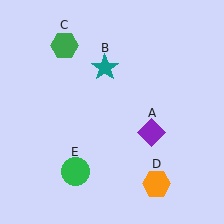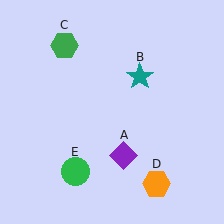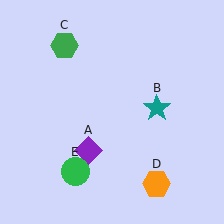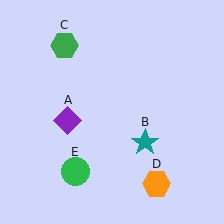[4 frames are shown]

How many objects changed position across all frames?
2 objects changed position: purple diamond (object A), teal star (object B).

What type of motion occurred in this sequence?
The purple diamond (object A), teal star (object B) rotated clockwise around the center of the scene.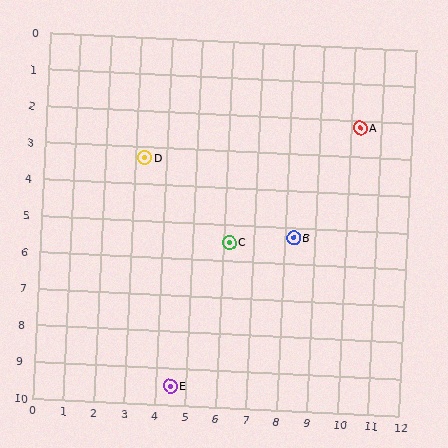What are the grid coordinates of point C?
Point C is at approximately (6.2, 5.5).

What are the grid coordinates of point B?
Point B is at approximately (8.3, 5.3).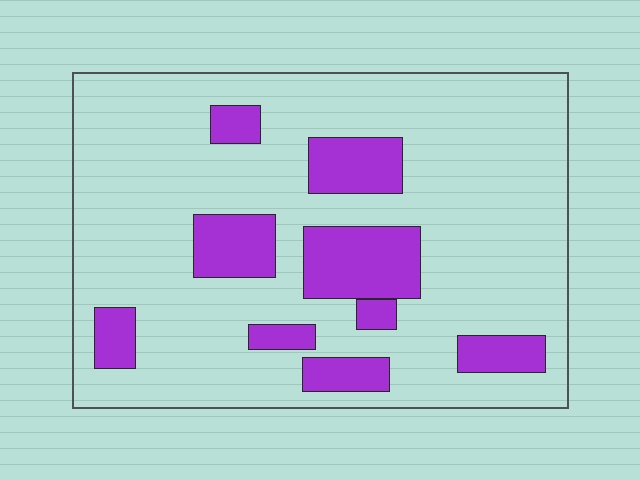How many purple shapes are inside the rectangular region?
9.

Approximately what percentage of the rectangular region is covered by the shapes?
Approximately 20%.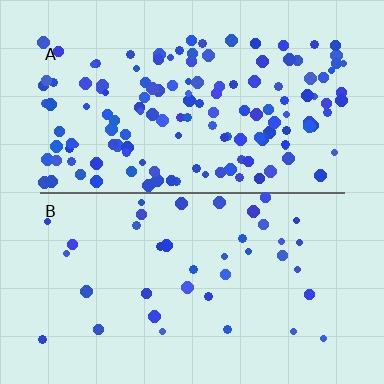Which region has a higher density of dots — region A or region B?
A (the top).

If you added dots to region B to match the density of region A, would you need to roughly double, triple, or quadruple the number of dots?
Approximately quadruple.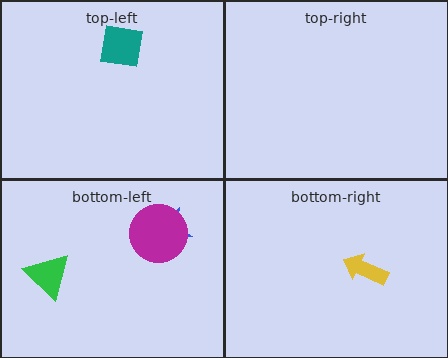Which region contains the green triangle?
The bottom-left region.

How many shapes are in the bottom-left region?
3.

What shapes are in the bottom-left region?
The blue star, the green triangle, the magenta circle.